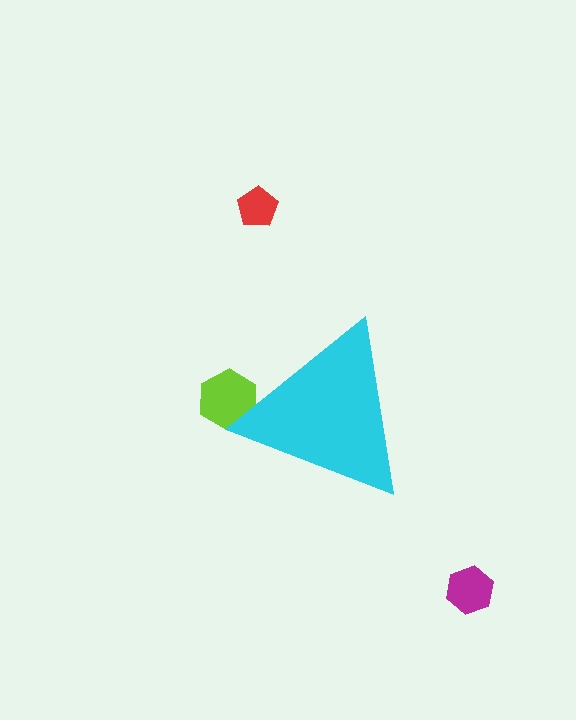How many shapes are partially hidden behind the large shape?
1 shape is partially hidden.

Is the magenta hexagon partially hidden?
No, the magenta hexagon is fully visible.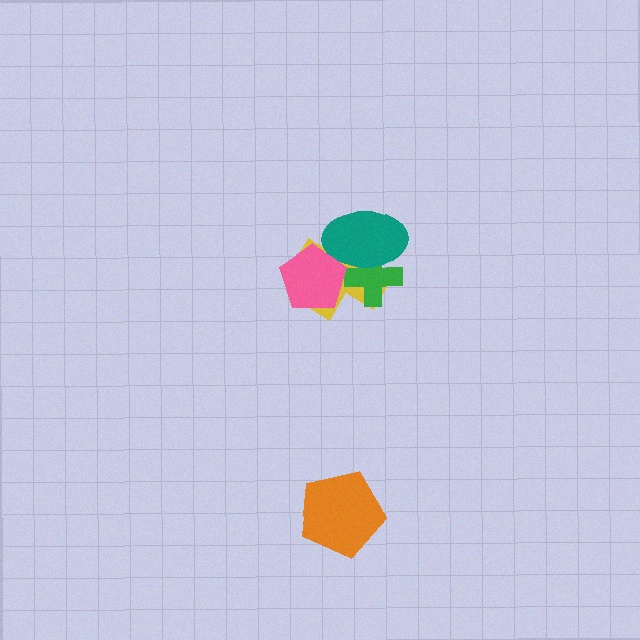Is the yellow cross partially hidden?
Yes, it is partially covered by another shape.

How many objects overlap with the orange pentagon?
0 objects overlap with the orange pentagon.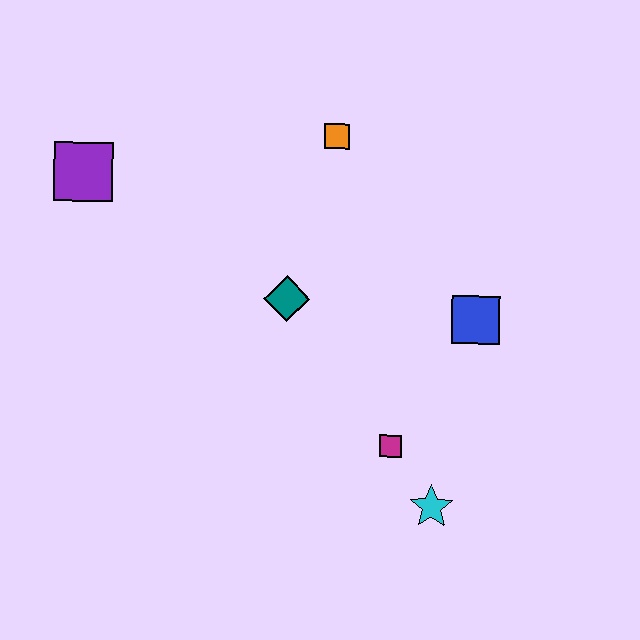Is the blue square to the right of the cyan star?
Yes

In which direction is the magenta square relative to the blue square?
The magenta square is below the blue square.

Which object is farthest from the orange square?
The cyan star is farthest from the orange square.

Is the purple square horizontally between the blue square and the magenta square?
No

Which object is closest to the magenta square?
The cyan star is closest to the magenta square.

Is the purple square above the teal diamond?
Yes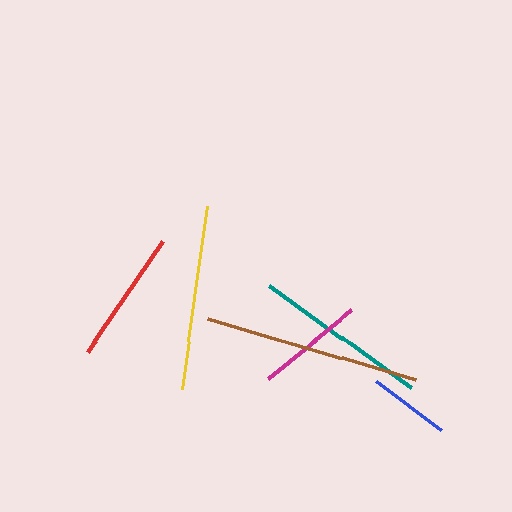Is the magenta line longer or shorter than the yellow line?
The yellow line is longer than the magenta line.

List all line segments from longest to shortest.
From longest to shortest: brown, yellow, teal, red, magenta, blue.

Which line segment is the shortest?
The blue line is the shortest at approximately 82 pixels.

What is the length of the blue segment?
The blue segment is approximately 82 pixels long.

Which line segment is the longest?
The brown line is the longest at approximately 216 pixels.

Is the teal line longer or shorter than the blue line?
The teal line is longer than the blue line.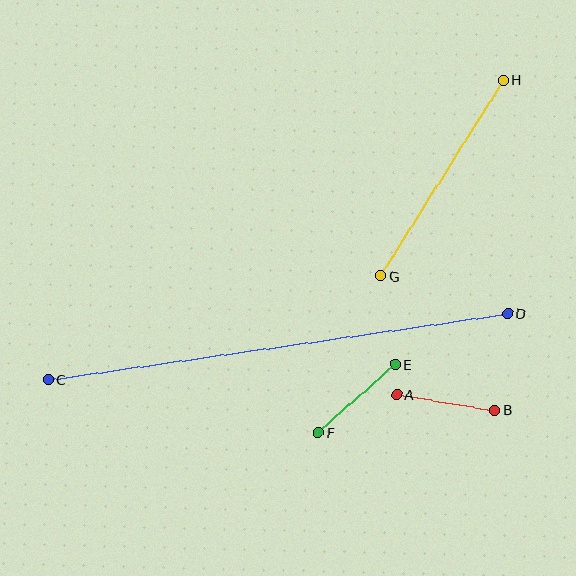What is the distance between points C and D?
The distance is approximately 465 pixels.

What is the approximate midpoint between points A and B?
The midpoint is at approximately (446, 402) pixels.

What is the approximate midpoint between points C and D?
The midpoint is at approximately (278, 347) pixels.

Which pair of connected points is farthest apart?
Points C and D are farthest apart.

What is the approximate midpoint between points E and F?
The midpoint is at approximately (357, 398) pixels.